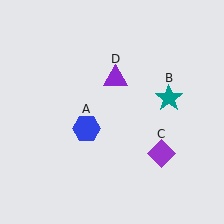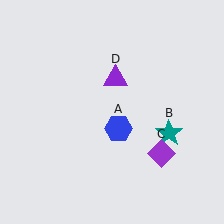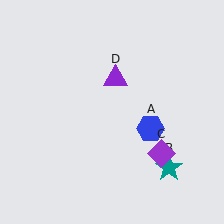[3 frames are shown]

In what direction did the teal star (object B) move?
The teal star (object B) moved down.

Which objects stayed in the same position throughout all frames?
Purple diamond (object C) and purple triangle (object D) remained stationary.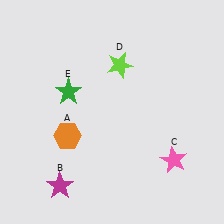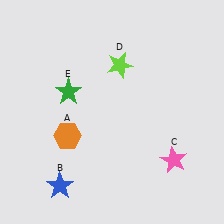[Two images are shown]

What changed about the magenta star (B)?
In Image 1, B is magenta. In Image 2, it changed to blue.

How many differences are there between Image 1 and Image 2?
There is 1 difference between the two images.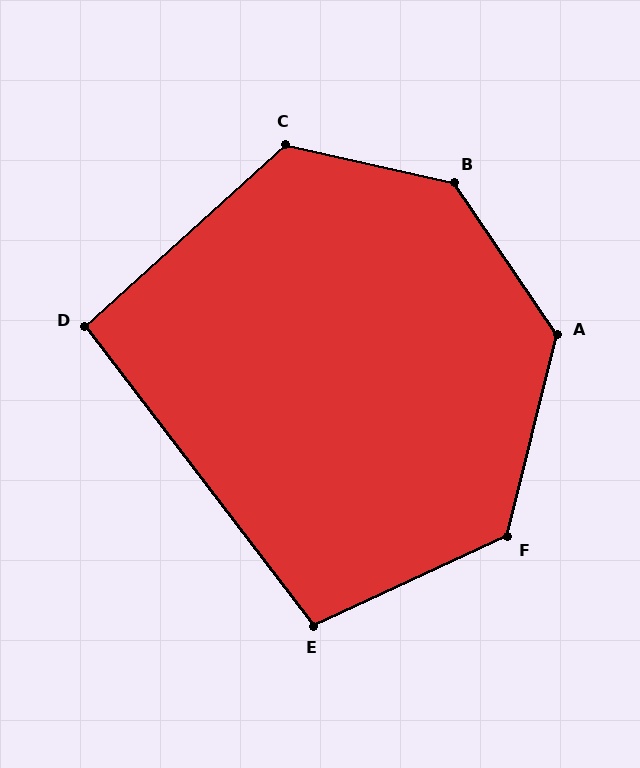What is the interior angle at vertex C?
Approximately 125 degrees (obtuse).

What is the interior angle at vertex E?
Approximately 103 degrees (obtuse).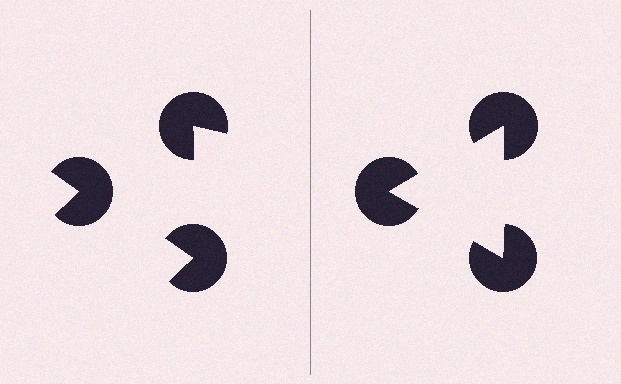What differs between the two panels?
The pac-man discs are positioned identically on both sides; only the wedge orientations differ. On the right they align to a triangle; on the left they are misaligned.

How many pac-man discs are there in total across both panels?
6 — 3 on each side.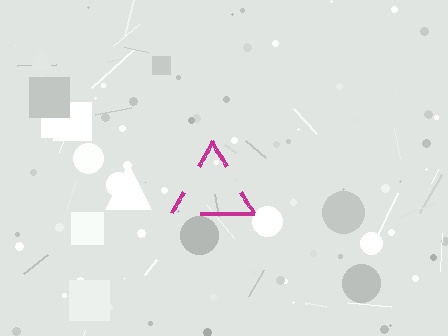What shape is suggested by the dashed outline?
The dashed outline suggests a triangle.